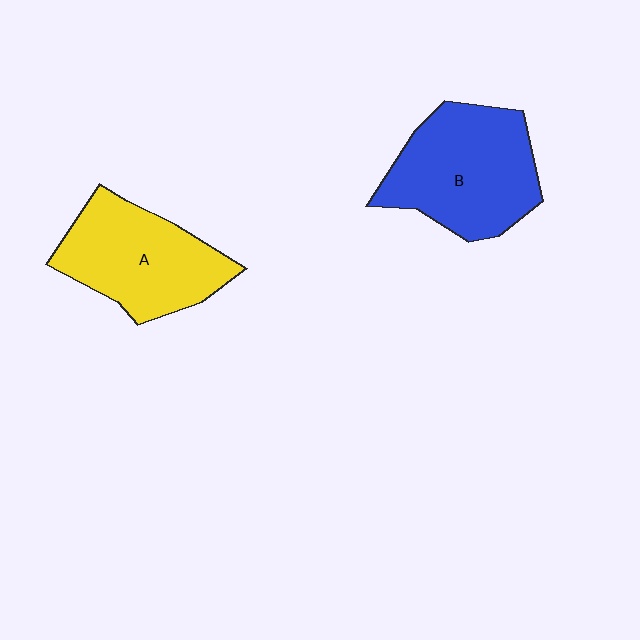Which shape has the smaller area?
Shape A (yellow).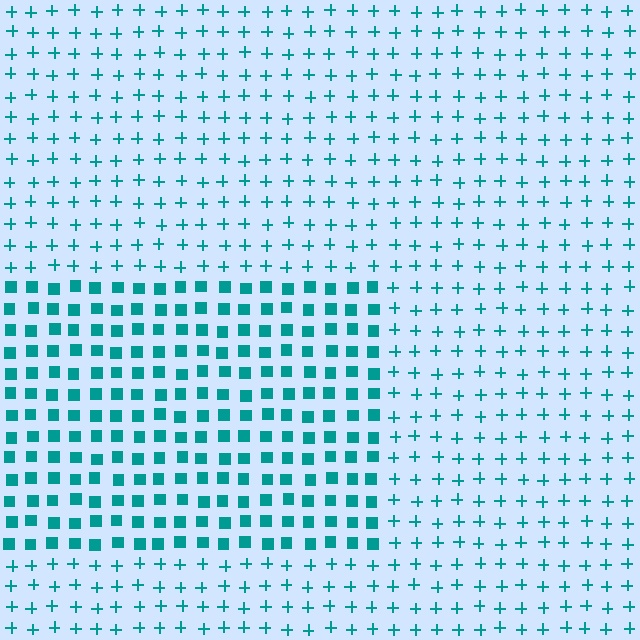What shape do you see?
I see a rectangle.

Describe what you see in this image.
The image is filled with small teal elements arranged in a uniform grid. A rectangle-shaped region contains squares, while the surrounding area contains plus signs. The boundary is defined purely by the change in element shape.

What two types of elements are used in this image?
The image uses squares inside the rectangle region and plus signs outside it.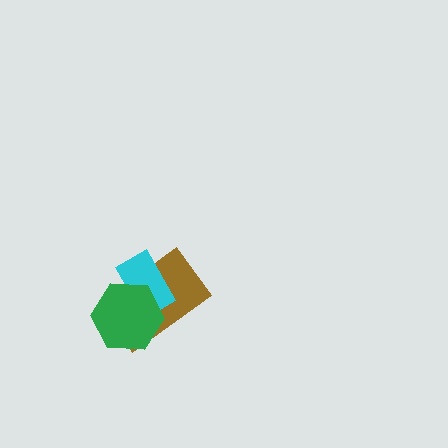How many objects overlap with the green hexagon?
2 objects overlap with the green hexagon.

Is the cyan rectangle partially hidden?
Yes, it is partially covered by another shape.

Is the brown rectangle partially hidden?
Yes, it is partially covered by another shape.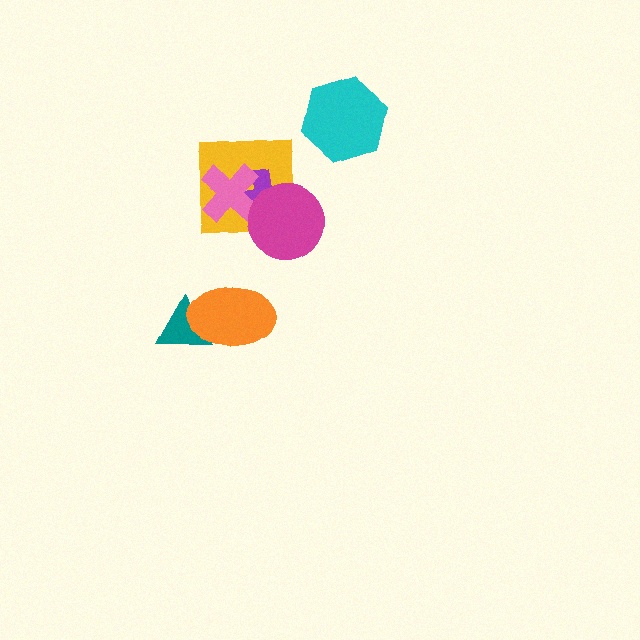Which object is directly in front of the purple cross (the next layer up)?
The pink cross is directly in front of the purple cross.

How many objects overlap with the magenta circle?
2 objects overlap with the magenta circle.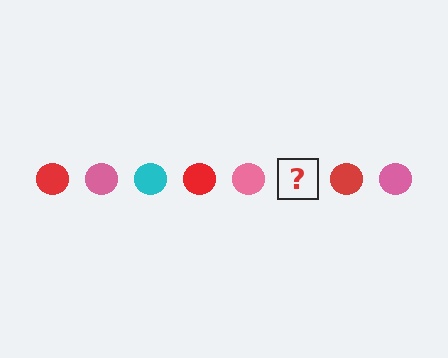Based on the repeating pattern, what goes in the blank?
The blank should be a cyan circle.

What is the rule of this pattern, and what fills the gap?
The rule is that the pattern cycles through red, pink, cyan circles. The gap should be filled with a cyan circle.